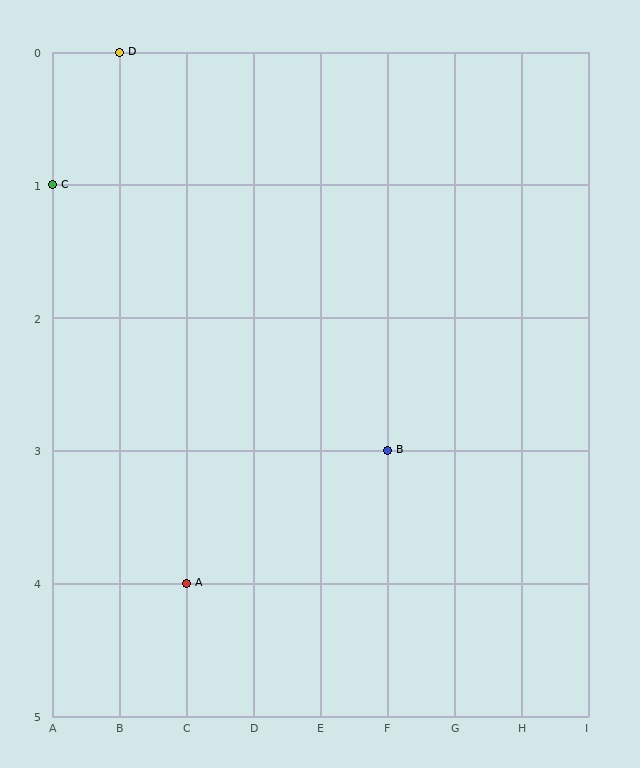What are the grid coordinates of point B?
Point B is at grid coordinates (F, 3).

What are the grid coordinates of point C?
Point C is at grid coordinates (A, 1).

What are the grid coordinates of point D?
Point D is at grid coordinates (B, 0).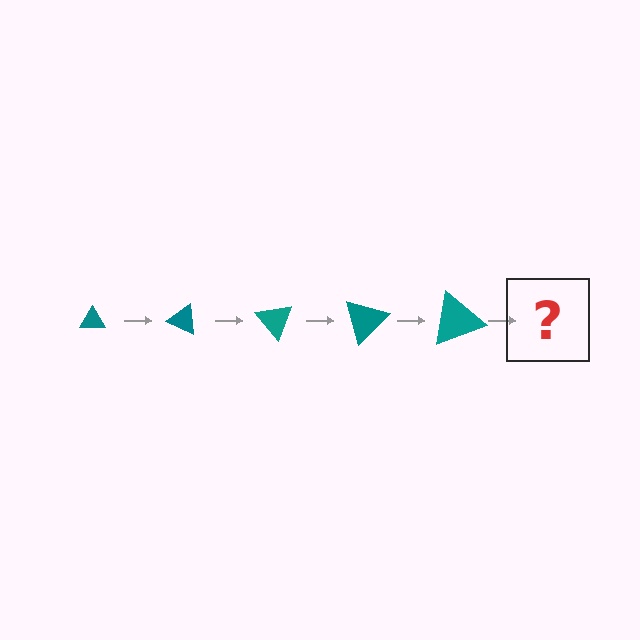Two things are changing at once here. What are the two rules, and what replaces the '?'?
The two rules are that the triangle grows larger each step and it rotates 25 degrees each step. The '?' should be a triangle, larger than the previous one and rotated 125 degrees from the start.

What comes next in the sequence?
The next element should be a triangle, larger than the previous one and rotated 125 degrees from the start.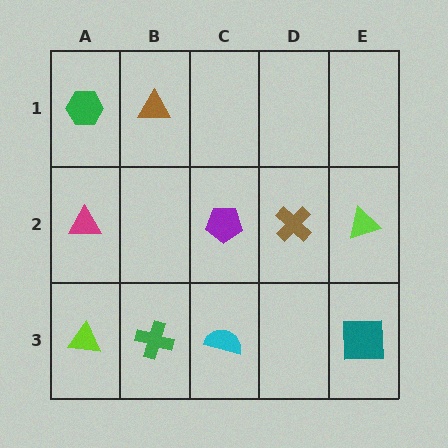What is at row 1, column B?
A brown triangle.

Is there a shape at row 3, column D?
No, that cell is empty.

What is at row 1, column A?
A green hexagon.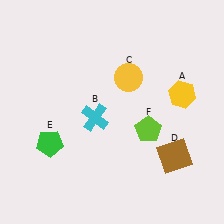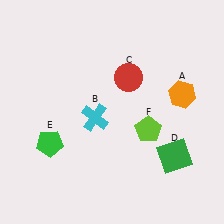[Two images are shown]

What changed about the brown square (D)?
In Image 1, D is brown. In Image 2, it changed to green.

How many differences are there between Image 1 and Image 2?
There are 3 differences between the two images.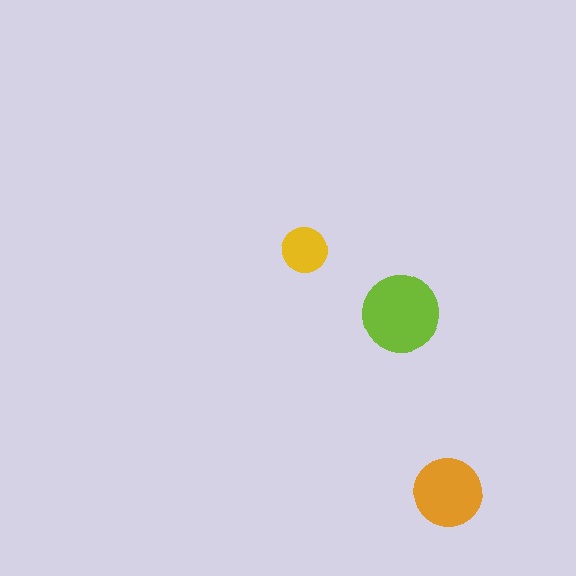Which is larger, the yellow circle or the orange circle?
The orange one.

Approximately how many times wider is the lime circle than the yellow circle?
About 1.5 times wider.